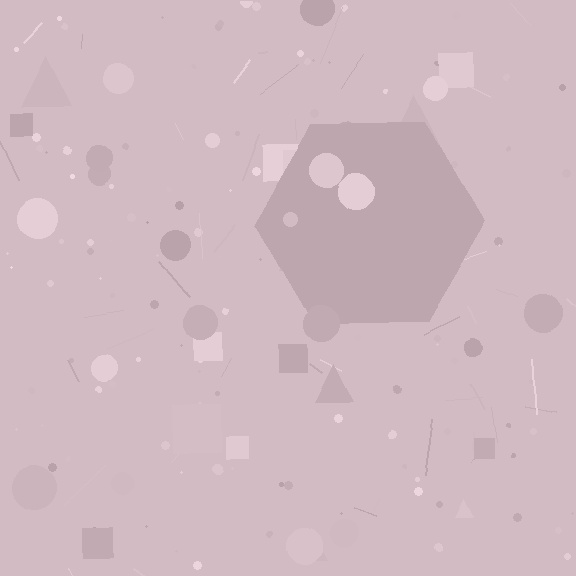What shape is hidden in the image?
A hexagon is hidden in the image.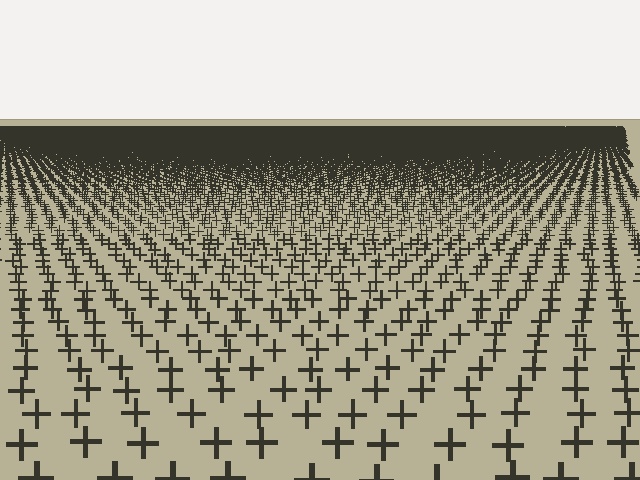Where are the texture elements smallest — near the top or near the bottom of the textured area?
Near the top.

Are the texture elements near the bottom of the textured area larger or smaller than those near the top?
Larger. Near the bottom, elements are closer to the viewer and appear at a bigger on-screen size.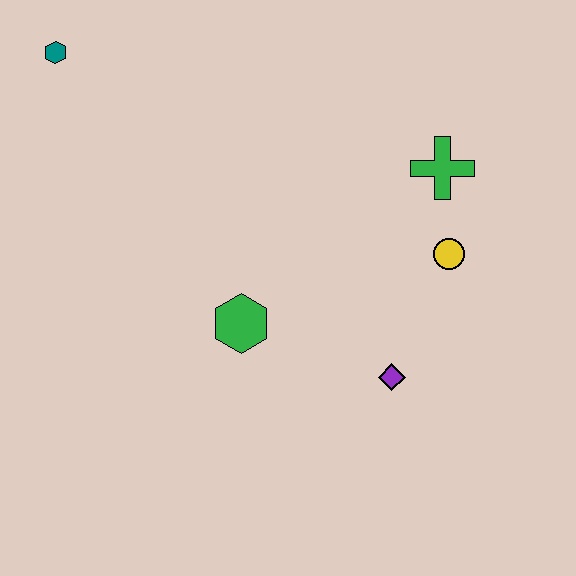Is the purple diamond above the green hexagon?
No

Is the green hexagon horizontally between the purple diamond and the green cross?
No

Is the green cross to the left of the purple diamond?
No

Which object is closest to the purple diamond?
The yellow circle is closest to the purple diamond.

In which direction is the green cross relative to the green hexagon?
The green cross is to the right of the green hexagon.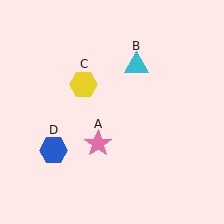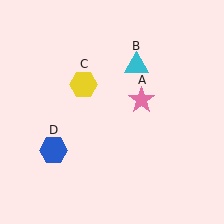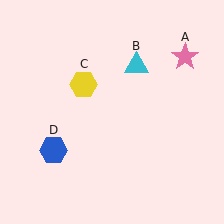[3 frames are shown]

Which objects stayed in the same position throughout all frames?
Cyan triangle (object B) and yellow hexagon (object C) and blue hexagon (object D) remained stationary.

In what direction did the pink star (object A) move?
The pink star (object A) moved up and to the right.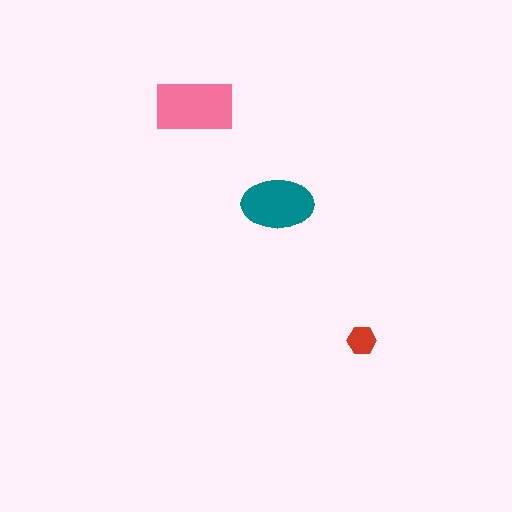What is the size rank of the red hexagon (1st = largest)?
3rd.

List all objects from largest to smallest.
The pink rectangle, the teal ellipse, the red hexagon.